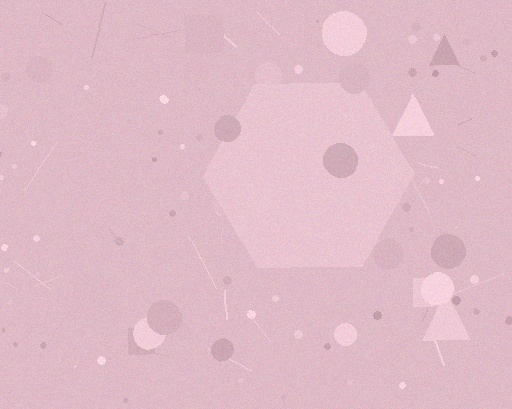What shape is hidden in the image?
A hexagon is hidden in the image.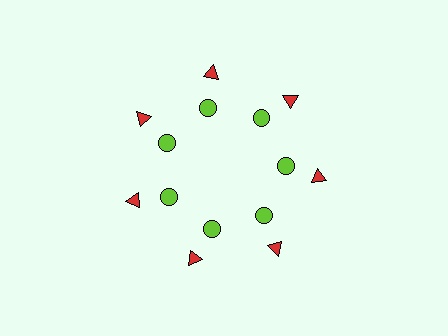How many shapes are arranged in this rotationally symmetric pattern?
There are 14 shapes, arranged in 7 groups of 2.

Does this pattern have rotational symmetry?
Yes, this pattern has 7-fold rotational symmetry. It looks the same after rotating 51 degrees around the center.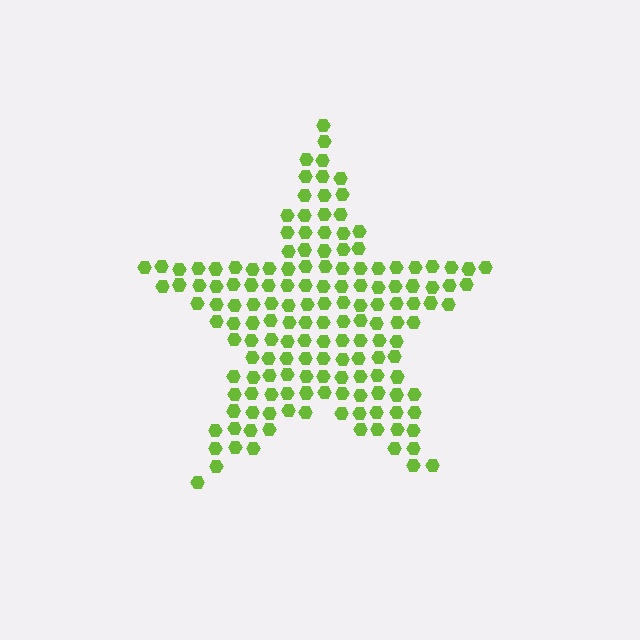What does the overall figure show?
The overall figure shows a star.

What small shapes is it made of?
It is made of small hexagons.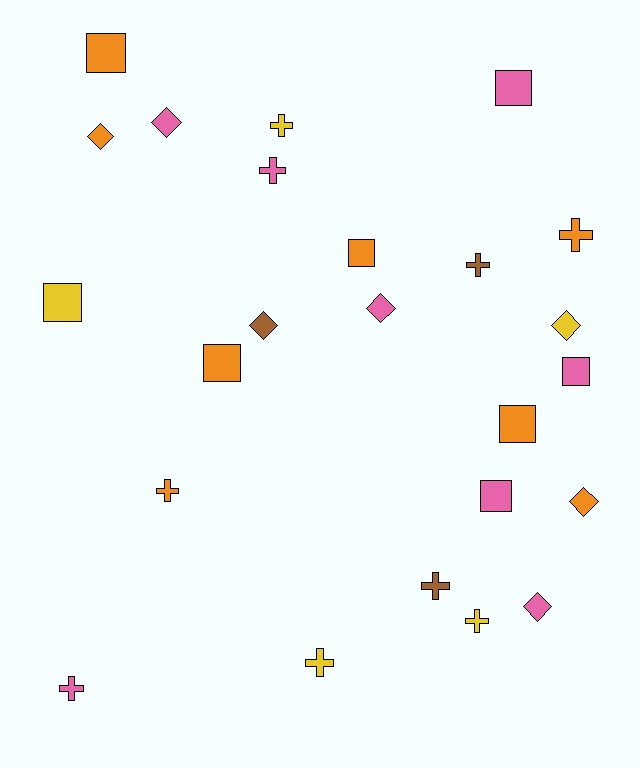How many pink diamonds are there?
There are 3 pink diamonds.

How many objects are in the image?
There are 24 objects.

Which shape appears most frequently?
Cross, with 9 objects.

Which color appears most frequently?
Orange, with 8 objects.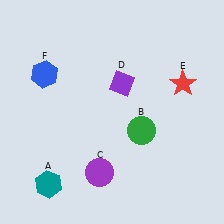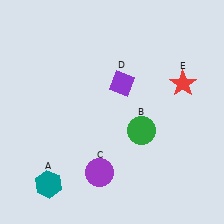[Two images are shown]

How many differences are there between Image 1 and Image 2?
There is 1 difference between the two images.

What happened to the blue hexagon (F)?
The blue hexagon (F) was removed in Image 2. It was in the top-left area of Image 1.